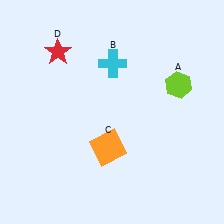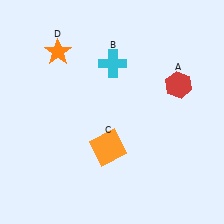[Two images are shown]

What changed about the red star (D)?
In Image 1, D is red. In Image 2, it changed to orange.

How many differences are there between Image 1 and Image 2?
There are 2 differences between the two images.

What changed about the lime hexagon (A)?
In Image 1, A is lime. In Image 2, it changed to red.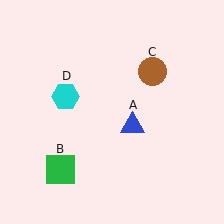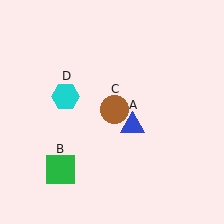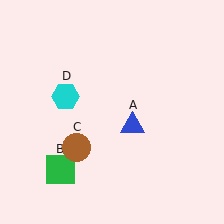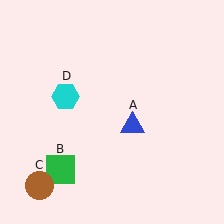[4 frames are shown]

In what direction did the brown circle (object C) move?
The brown circle (object C) moved down and to the left.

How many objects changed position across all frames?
1 object changed position: brown circle (object C).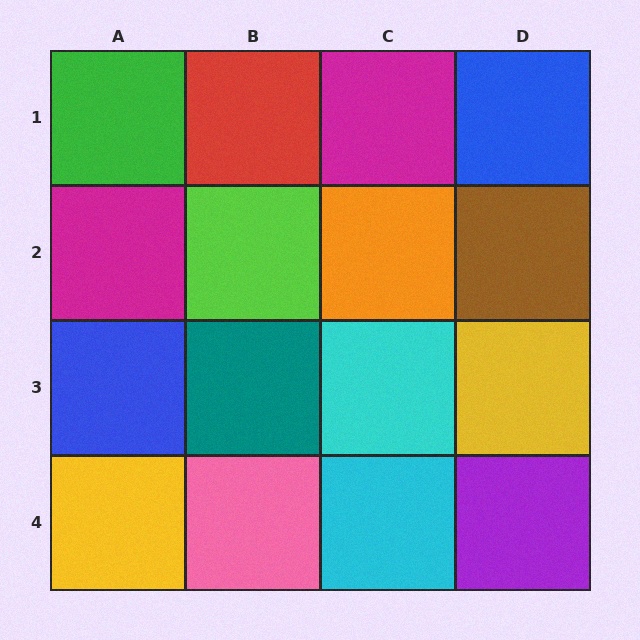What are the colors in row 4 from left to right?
Yellow, pink, cyan, purple.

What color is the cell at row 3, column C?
Cyan.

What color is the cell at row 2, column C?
Orange.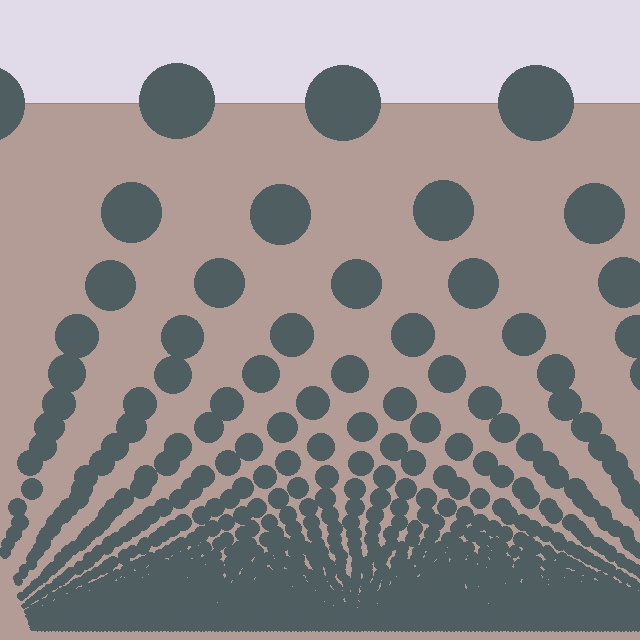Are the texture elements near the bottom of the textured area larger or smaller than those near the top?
Smaller. The gradient is inverted — elements near the bottom are smaller and denser.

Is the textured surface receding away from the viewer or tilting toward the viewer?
The surface appears to tilt toward the viewer. Texture elements get larger and sparser toward the top.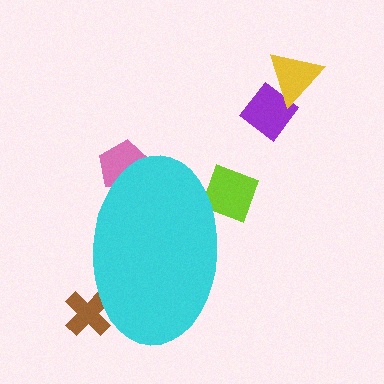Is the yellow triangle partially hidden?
No, the yellow triangle is fully visible.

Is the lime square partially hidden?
Yes, the lime square is partially hidden behind the cyan ellipse.